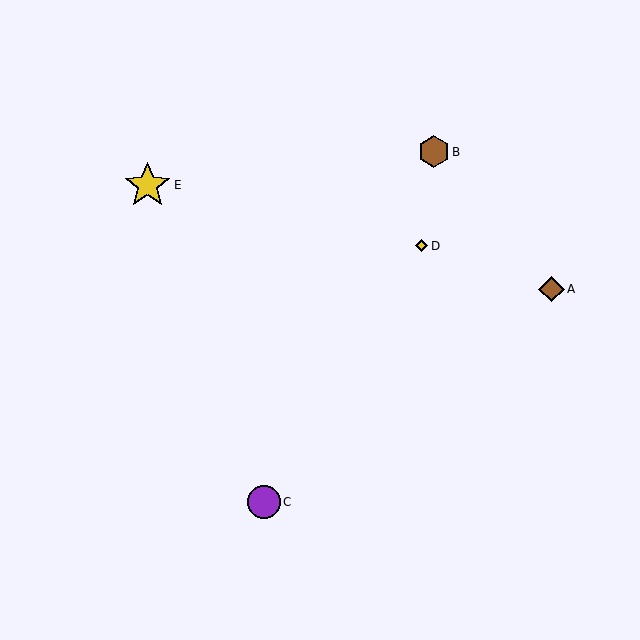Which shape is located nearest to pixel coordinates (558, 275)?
The brown diamond (labeled A) at (551, 289) is nearest to that location.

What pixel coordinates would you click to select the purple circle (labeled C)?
Click at (264, 502) to select the purple circle C.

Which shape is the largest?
The yellow star (labeled E) is the largest.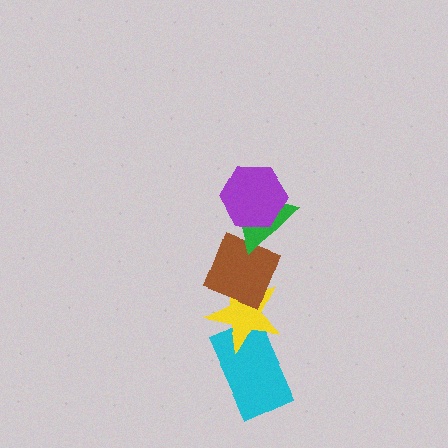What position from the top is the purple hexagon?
The purple hexagon is 1st from the top.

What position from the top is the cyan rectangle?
The cyan rectangle is 5th from the top.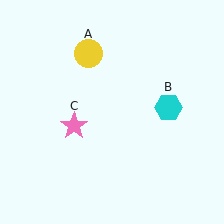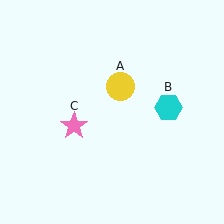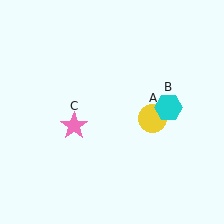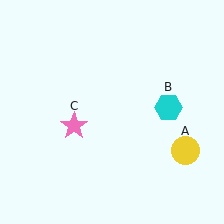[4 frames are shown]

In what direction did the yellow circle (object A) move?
The yellow circle (object A) moved down and to the right.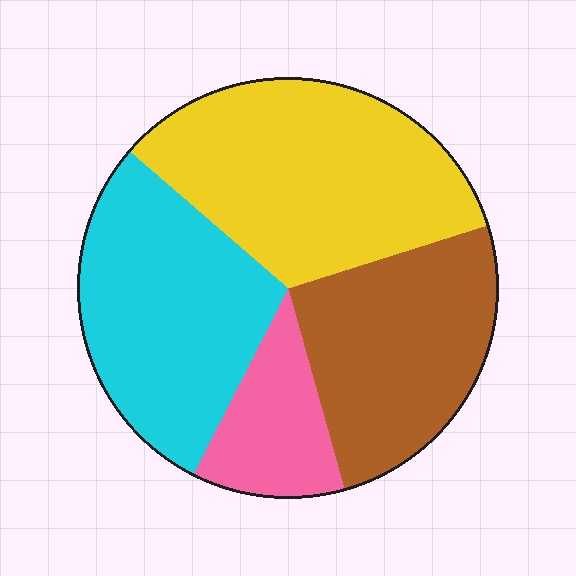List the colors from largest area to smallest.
From largest to smallest: yellow, cyan, brown, pink.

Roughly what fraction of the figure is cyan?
Cyan takes up about one quarter (1/4) of the figure.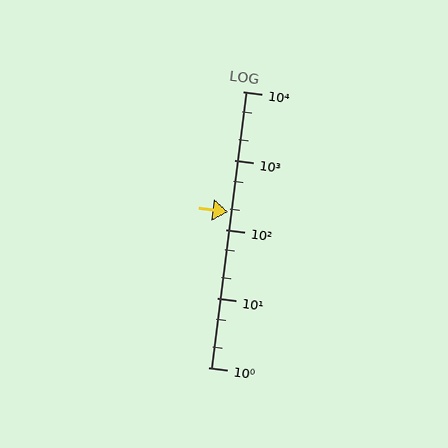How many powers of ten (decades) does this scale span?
The scale spans 4 decades, from 1 to 10000.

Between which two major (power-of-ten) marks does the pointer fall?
The pointer is between 100 and 1000.